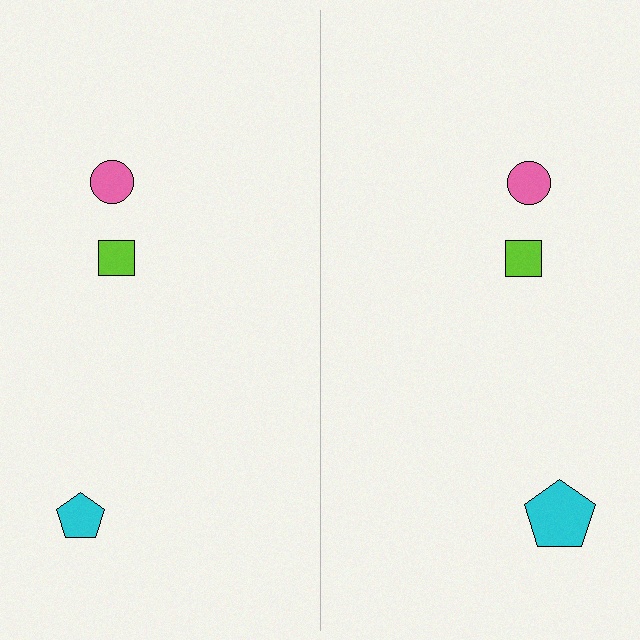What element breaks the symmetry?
The cyan pentagon on the right side has a different size than its mirror counterpart.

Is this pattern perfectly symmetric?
No, the pattern is not perfectly symmetric. The cyan pentagon on the right side has a different size than its mirror counterpart.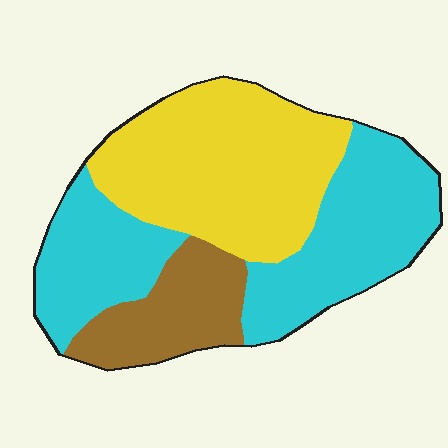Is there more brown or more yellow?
Yellow.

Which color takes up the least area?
Brown, at roughly 15%.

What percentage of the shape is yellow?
Yellow takes up about two fifths (2/5) of the shape.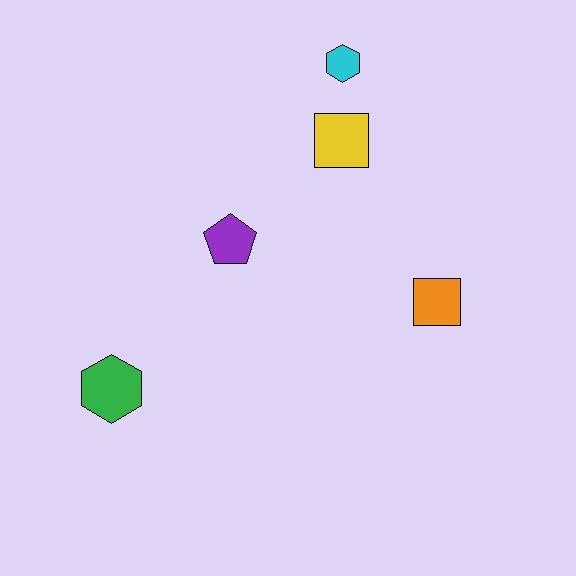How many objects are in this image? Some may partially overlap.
There are 5 objects.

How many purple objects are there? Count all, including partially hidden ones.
There is 1 purple object.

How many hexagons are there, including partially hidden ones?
There are 2 hexagons.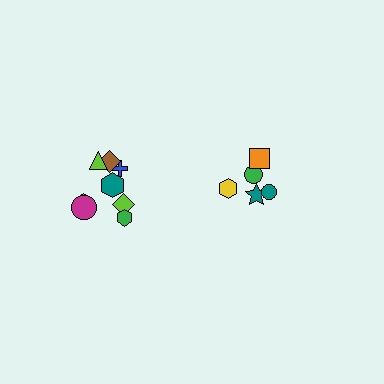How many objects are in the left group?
There are 8 objects.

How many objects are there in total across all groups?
There are 13 objects.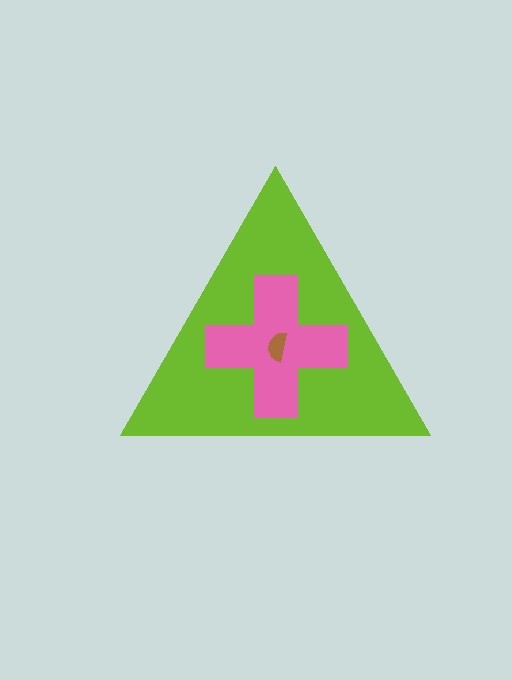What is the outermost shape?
The lime triangle.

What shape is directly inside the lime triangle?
The pink cross.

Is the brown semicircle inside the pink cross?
Yes.